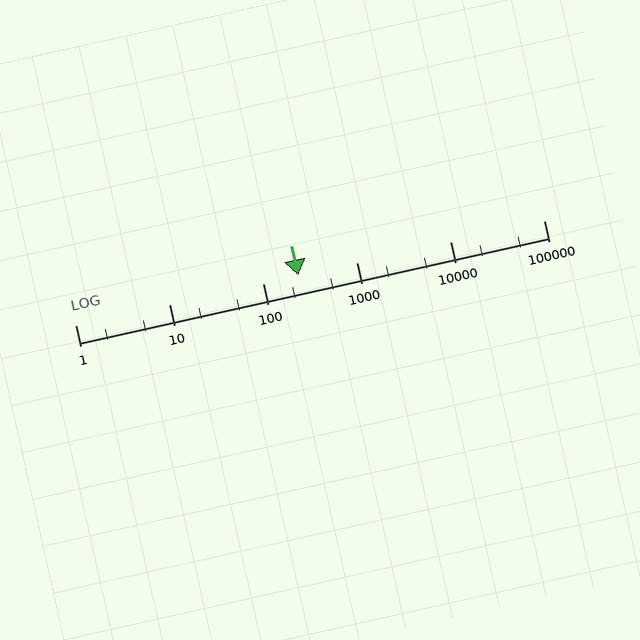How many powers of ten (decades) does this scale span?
The scale spans 5 decades, from 1 to 100000.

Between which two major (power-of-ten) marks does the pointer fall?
The pointer is between 100 and 1000.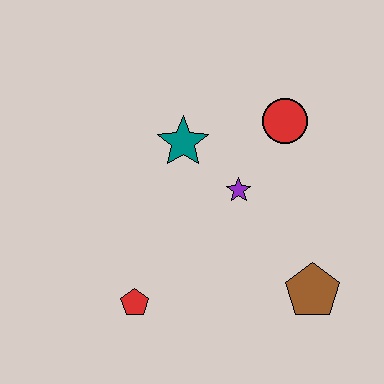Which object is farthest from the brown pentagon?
The teal star is farthest from the brown pentagon.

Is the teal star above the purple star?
Yes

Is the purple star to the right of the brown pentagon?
No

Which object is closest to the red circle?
The purple star is closest to the red circle.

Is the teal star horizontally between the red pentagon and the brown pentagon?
Yes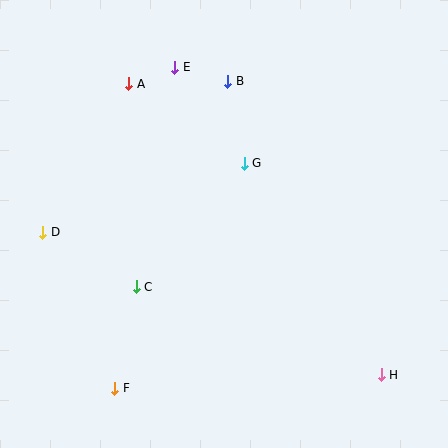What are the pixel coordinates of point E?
Point E is at (175, 67).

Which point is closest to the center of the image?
Point G at (244, 163) is closest to the center.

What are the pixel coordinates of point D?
Point D is at (43, 232).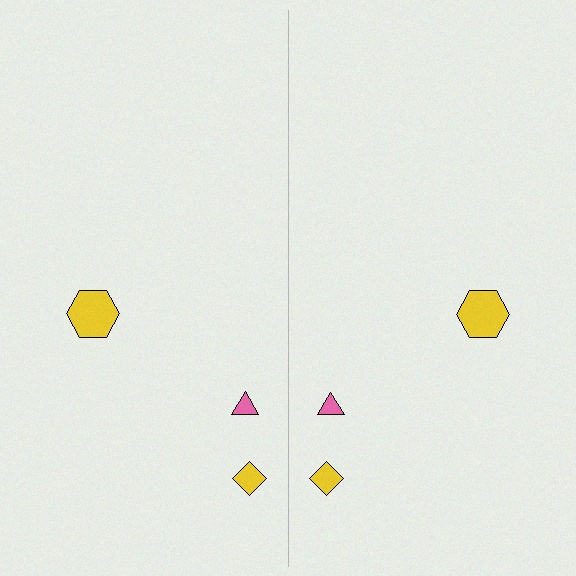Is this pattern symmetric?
Yes, this pattern has bilateral (reflection) symmetry.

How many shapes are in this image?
There are 6 shapes in this image.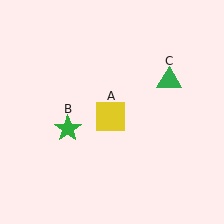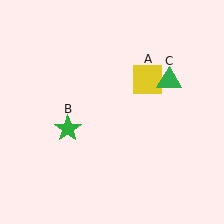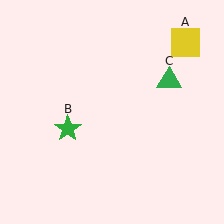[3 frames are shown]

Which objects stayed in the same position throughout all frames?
Green star (object B) and green triangle (object C) remained stationary.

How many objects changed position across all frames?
1 object changed position: yellow square (object A).